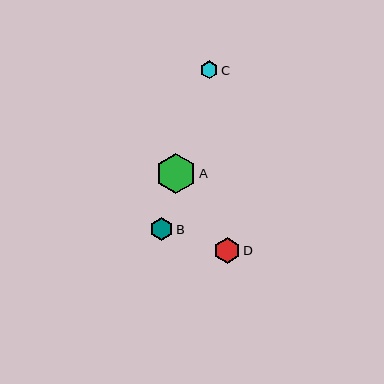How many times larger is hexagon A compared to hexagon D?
Hexagon A is approximately 1.6 times the size of hexagon D.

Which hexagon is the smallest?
Hexagon C is the smallest with a size of approximately 18 pixels.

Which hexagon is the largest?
Hexagon A is the largest with a size of approximately 40 pixels.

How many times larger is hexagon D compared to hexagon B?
Hexagon D is approximately 1.1 times the size of hexagon B.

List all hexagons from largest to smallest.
From largest to smallest: A, D, B, C.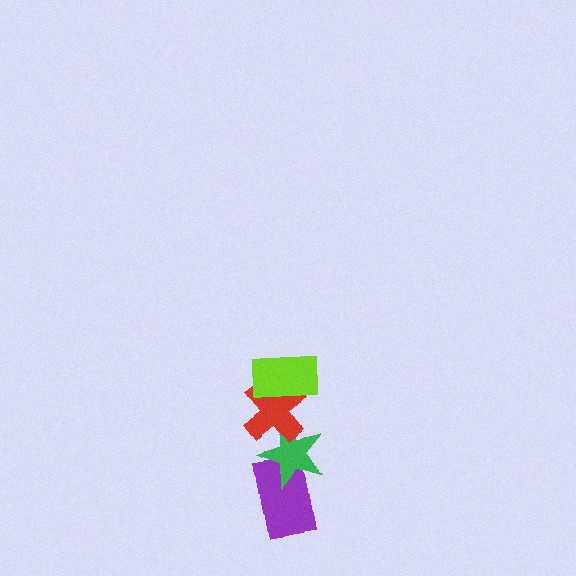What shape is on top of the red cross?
The lime rectangle is on top of the red cross.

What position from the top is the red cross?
The red cross is 2nd from the top.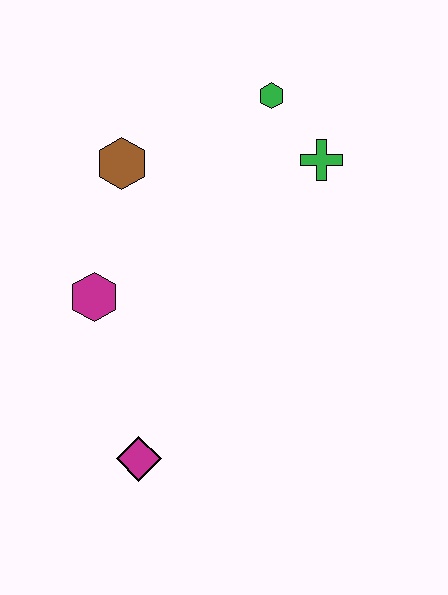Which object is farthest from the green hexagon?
The magenta diamond is farthest from the green hexagon.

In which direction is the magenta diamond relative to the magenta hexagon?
The magenta diamond is below the magenta hexagon.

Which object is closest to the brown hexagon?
The magenta hexagon is closest to the brown hexagon.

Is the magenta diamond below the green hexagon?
Yes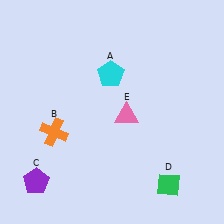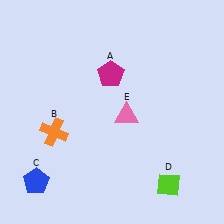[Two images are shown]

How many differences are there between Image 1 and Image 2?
There are 3 differences between the two images.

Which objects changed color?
A changed from cyan to magenta. C changed from purple to blue. D changed from green to lime.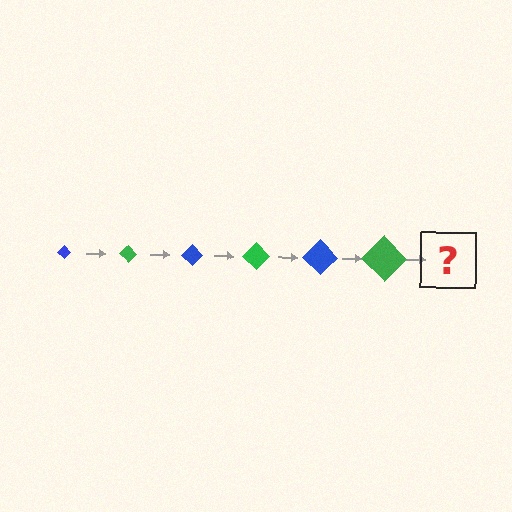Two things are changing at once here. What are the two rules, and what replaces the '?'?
The two rules are that the diamond grows larger each step and the color cycles through blue and green. The '?' should be a blue diamond, larger than the previous one.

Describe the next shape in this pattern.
It should be a blue diamond, larger than the previous one.